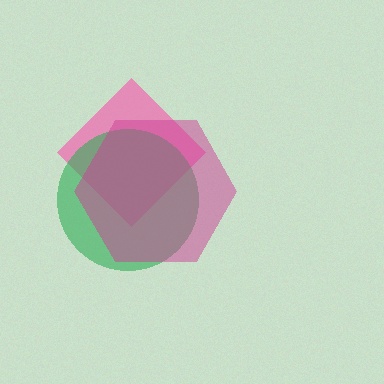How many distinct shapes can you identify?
There are 3 distinct shapes: a pink diamond, a green circle, a magenta hexagon.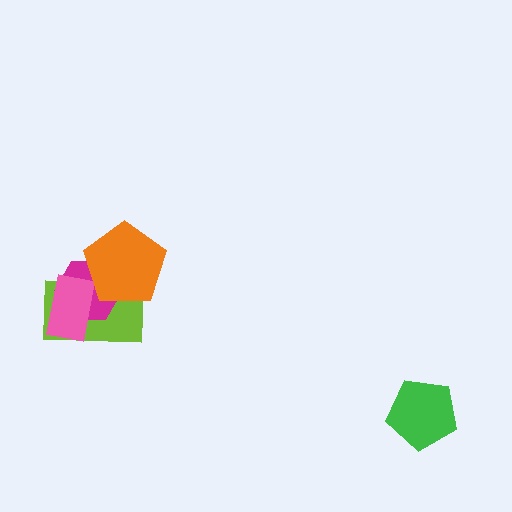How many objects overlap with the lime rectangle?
3 objects overlap with the lime rectangle.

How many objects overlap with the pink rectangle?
2 objects overlap with the pink rectangle.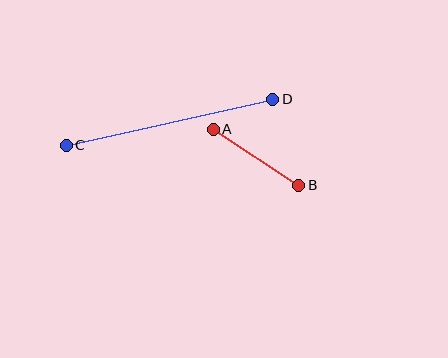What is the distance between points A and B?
The distance is approximately 102 pixels.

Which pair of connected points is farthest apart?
Points C and D are farthest apart.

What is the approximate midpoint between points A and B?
The midpoint is at approximately (256, 157) pixels.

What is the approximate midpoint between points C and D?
The midpoint is at approximately (169, 122) pixels.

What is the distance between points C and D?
The distance is approximately 211 pixels.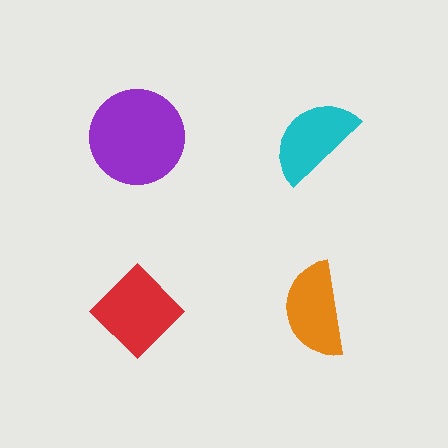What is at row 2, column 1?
A red diamond.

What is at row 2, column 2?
An orange semicircle.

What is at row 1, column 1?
A purple circle.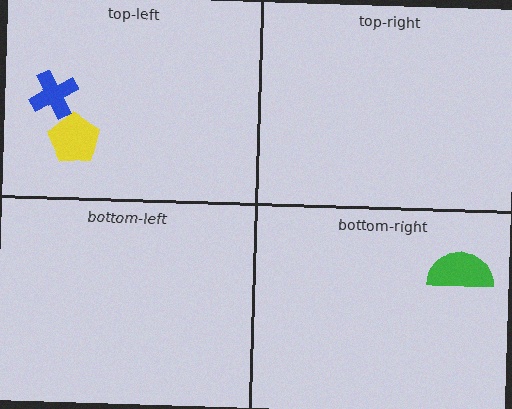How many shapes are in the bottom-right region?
1.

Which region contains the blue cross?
The top-left region.